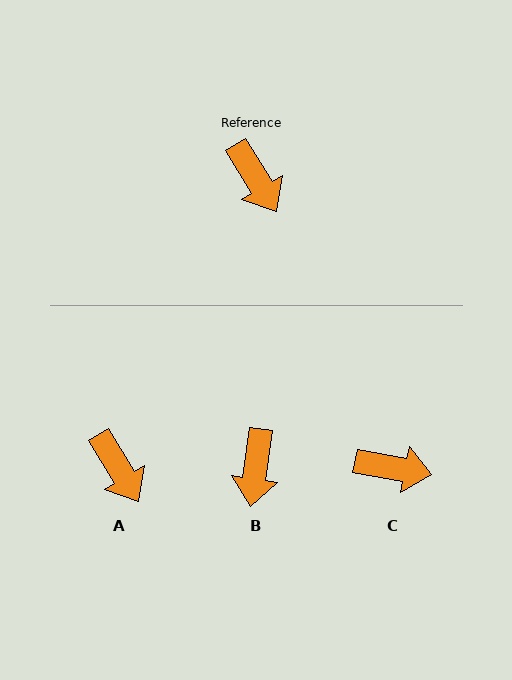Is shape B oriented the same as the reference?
No, it is off by about 39 degrees.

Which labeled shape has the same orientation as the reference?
A.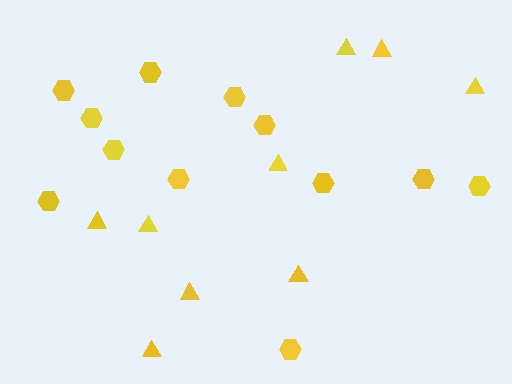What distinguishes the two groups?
There are 2 groups: one group of triangles (9) and one group of hexagons (12).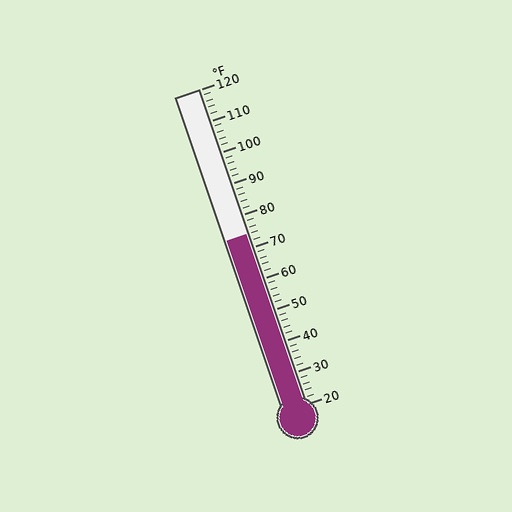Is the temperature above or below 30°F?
The temperature is above 30°F.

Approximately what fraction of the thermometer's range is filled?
The thermometer is filled to approximately 55% of its range.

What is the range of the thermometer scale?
The thermometer scale ranges from 20°F to 120°F.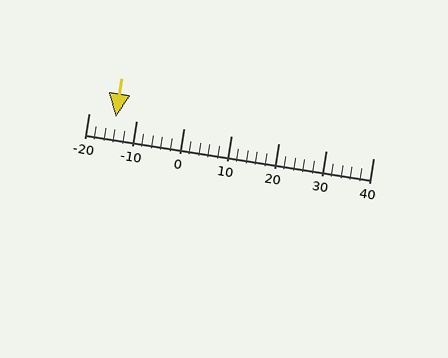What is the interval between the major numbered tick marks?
The major tick marks are spaced 10 units apart.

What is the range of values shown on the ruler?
The ruler shows values from -20 to 40.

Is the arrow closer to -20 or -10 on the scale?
The arrow is closer to -10.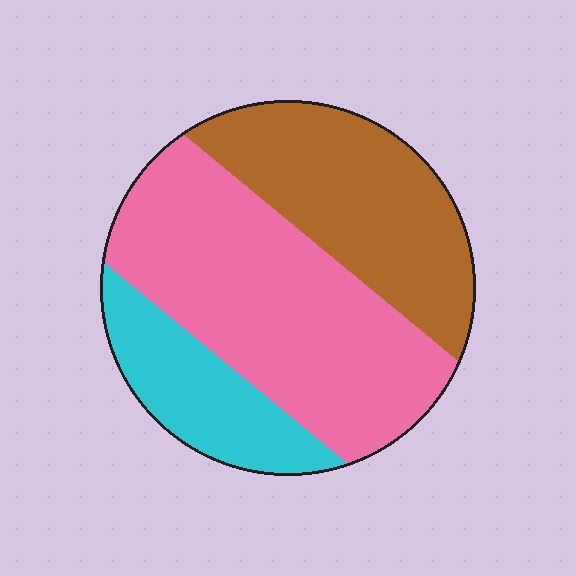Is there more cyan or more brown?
Brown.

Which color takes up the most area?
Pink, at roughly 50%.